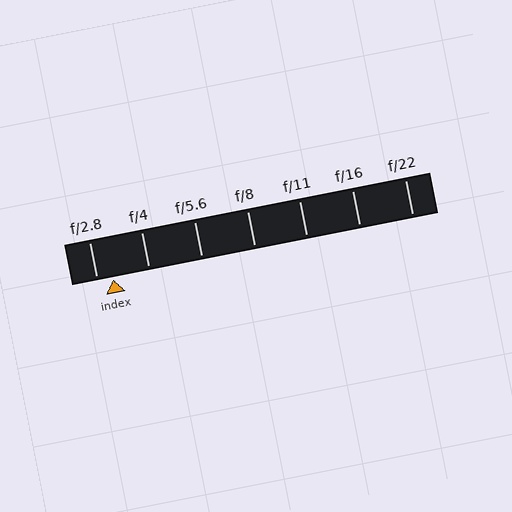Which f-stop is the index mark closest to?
The index mark is closest to f/2.8.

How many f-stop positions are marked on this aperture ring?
There are 7 f-stop positions marked.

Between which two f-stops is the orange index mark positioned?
The index mark is between f/2.8 and f/4.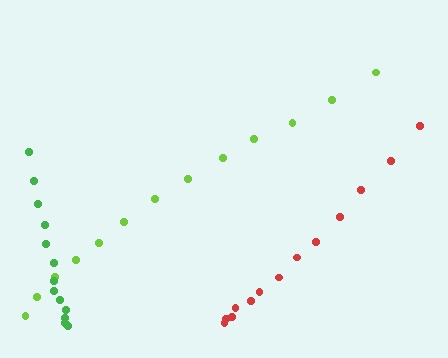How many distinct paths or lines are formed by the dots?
There are 3 distinct paths.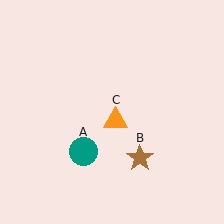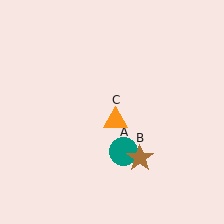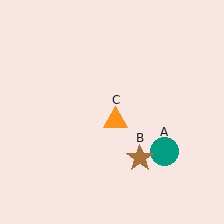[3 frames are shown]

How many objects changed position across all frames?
1 object changed position: teal circle (object A).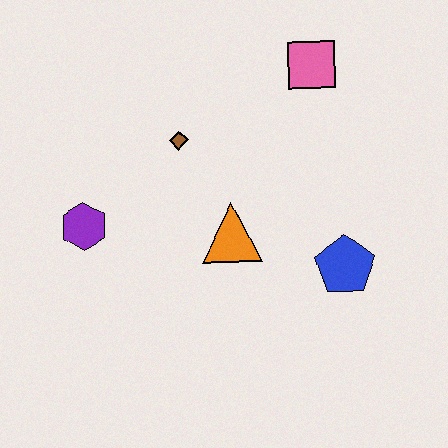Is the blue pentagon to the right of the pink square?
Yes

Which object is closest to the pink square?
The brown diamond is closest to the pink square.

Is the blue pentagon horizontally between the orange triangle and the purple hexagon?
No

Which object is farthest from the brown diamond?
The blue pentagon is farthest from the brown diamond.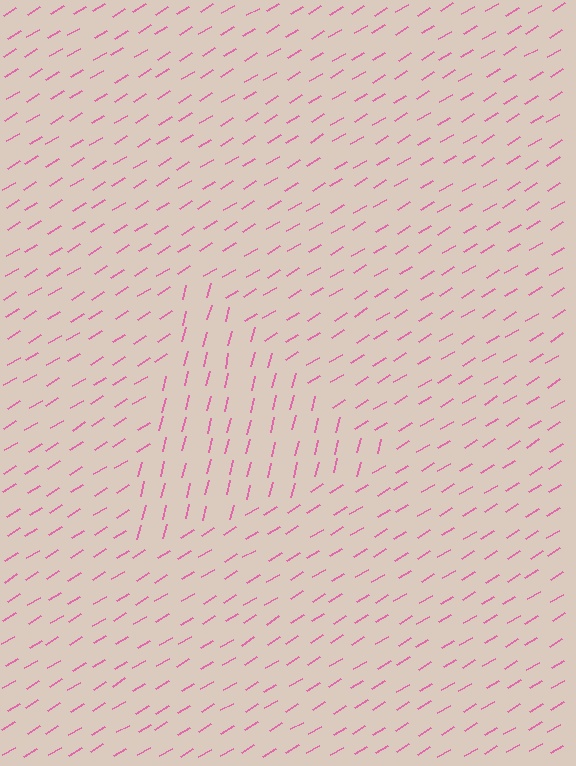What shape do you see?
I see a triangle.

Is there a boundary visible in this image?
Yes, there is a texture boundary formed by a change in line orientation.